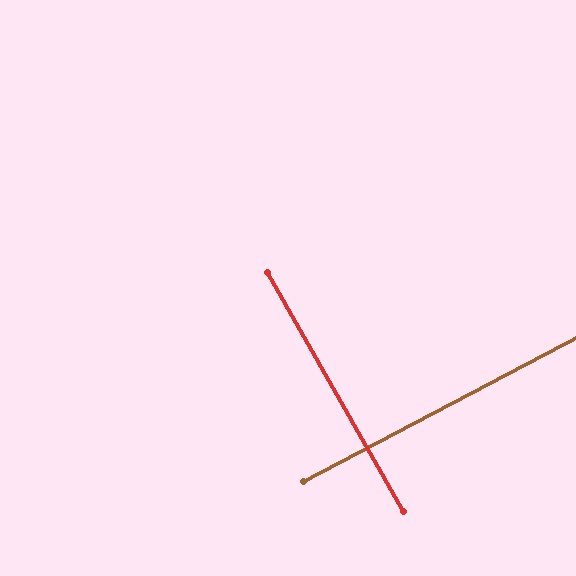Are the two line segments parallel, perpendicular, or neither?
Perpendicular — they meet at approximately 88°.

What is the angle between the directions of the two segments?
Approximately 88 degrees.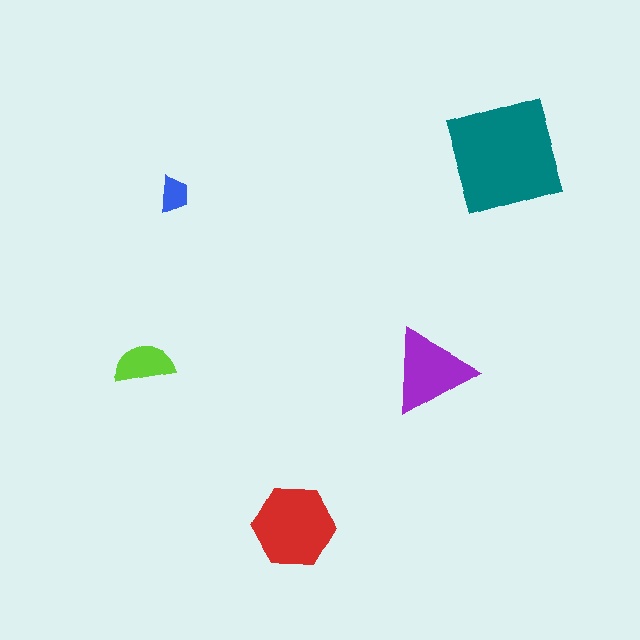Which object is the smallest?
The blue trapezoid.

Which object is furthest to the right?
The teal square is rightmost.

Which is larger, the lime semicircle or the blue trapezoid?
The lime semicircle.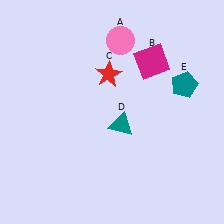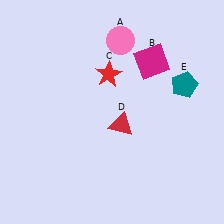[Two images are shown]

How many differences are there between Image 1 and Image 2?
There is 1 difference between the two images.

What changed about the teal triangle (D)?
In Image 1, D is teal. In Image 2, it changed to red.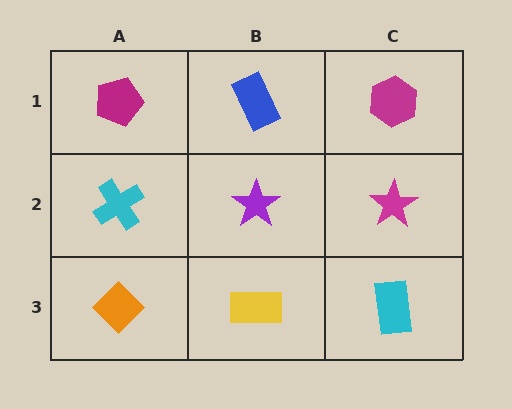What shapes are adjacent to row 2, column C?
A magenta hexagon (row 1, column C), a cyan rectangle (row 3, column C), a purple star (row 2, column B).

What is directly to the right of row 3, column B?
A cyan rectangle.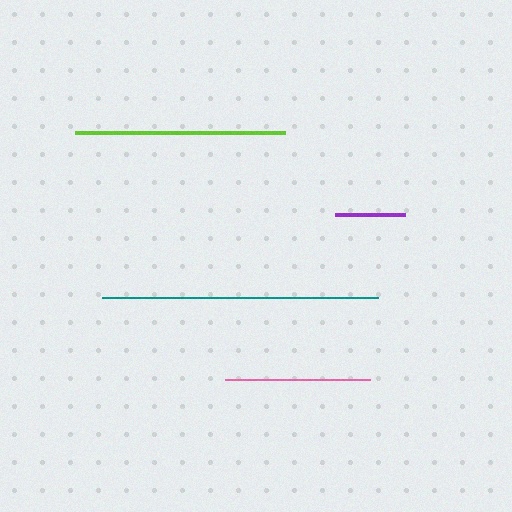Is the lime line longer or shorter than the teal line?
The teal line is longer than the lime line.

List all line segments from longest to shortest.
From longest to shortest: teal, lime, pink, purple.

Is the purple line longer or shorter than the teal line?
The teal line is longer than the purple line.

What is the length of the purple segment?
The purple segment is approximately 70 pixels long.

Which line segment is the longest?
The teal line is the longest at approximately 276 pixels.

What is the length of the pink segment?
The pink segment is approximately 145 pixels long.